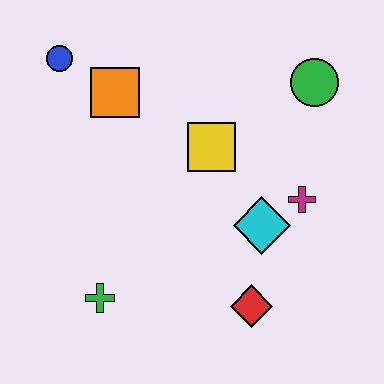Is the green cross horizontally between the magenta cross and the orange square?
No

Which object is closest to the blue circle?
The orange square is closest to the blue circle.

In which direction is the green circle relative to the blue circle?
The green circle is to the right of the blue circle.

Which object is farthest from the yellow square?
The green cross is farthest from the yellow square.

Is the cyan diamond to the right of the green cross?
Yes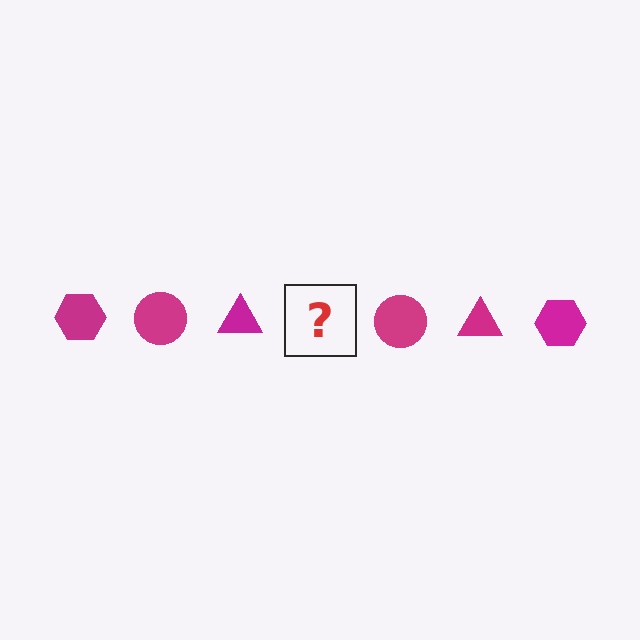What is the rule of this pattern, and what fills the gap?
The rule is that the pattern cycles through hexagon, circle, triangle shapes in magenta. The gap should be filled with a magenta hexagon.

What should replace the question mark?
The question mark should be replaced with a magenta hexagon.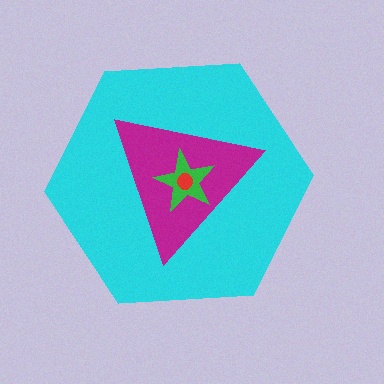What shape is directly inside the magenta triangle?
The green star.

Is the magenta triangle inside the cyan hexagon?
Yes.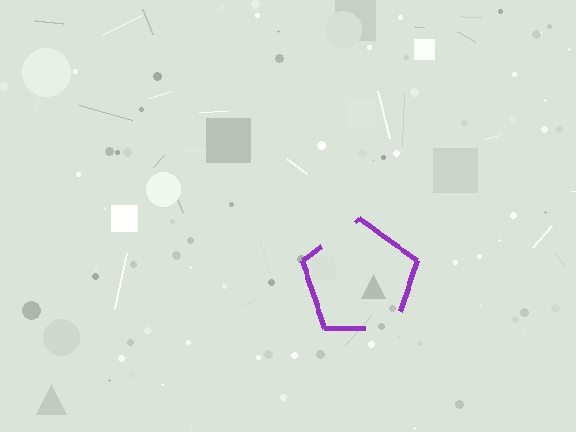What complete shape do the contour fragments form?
The contour fragments form a pentagon.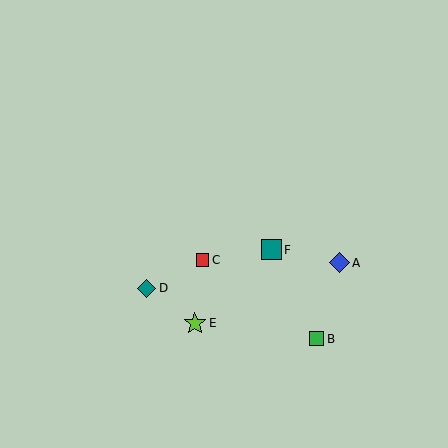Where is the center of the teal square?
The center of the teal square is at (271, 250).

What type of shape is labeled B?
Shape B is a green square.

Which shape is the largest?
The lime star (labeled E) is the largest.